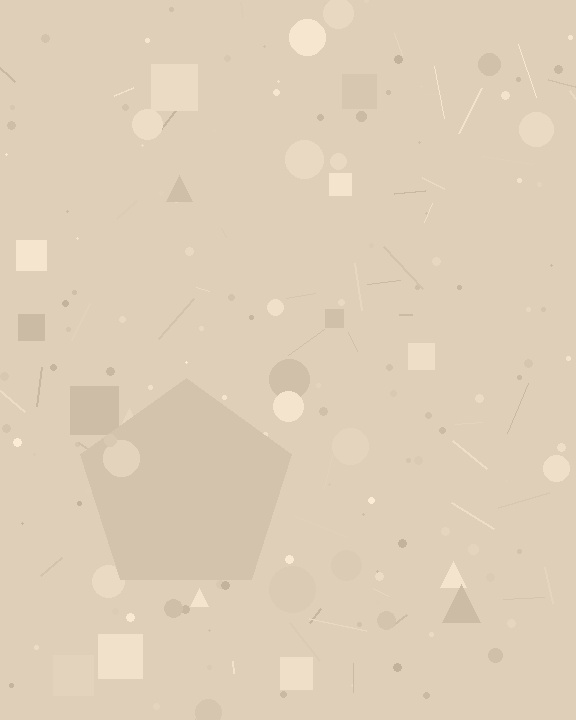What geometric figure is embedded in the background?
A pentagon is embedded in the background.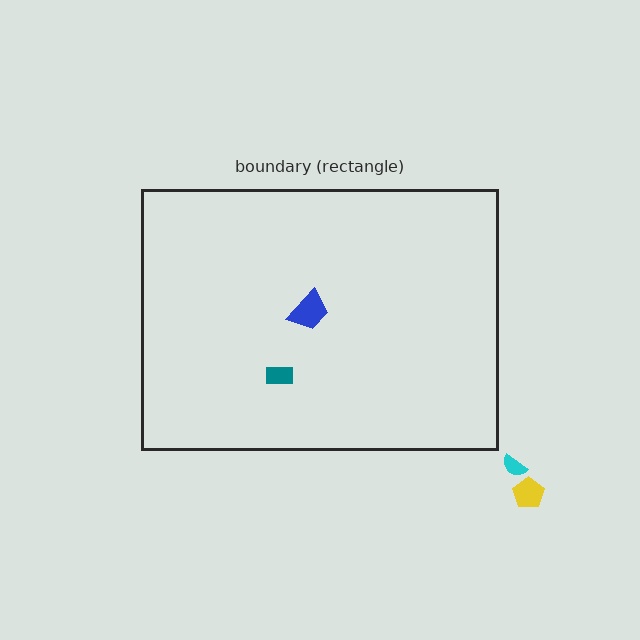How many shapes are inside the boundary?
2 inside, 2 outside.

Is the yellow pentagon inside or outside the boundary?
Outside.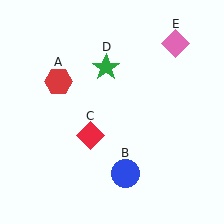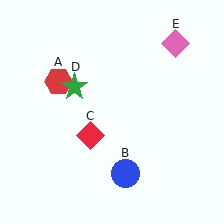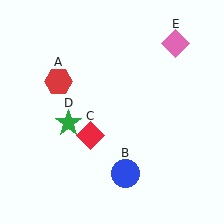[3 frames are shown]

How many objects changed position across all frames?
1 object changed position: green star (object D).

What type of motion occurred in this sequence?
The green star (object D) rotated counterclockwise around the center of the scene.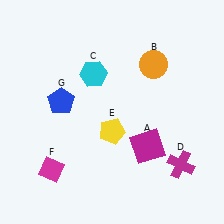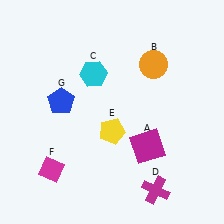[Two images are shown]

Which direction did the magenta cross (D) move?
The magenta cross (D) moved down.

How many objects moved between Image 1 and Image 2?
1 object moved between the two images.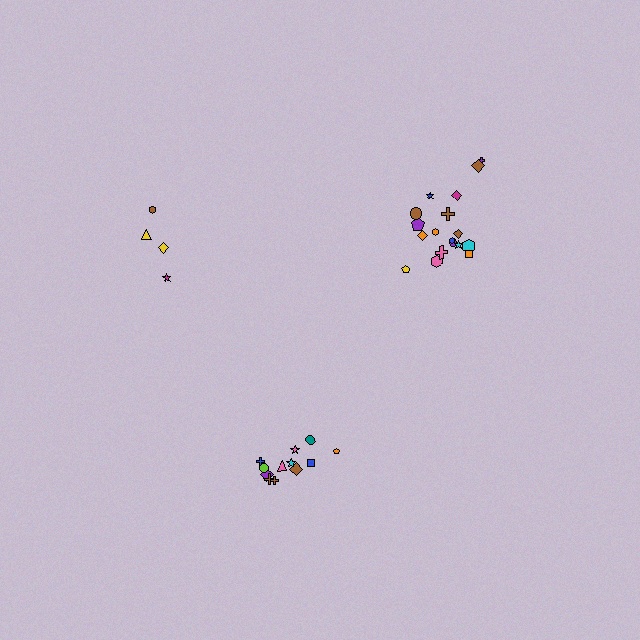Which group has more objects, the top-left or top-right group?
The top-right group.